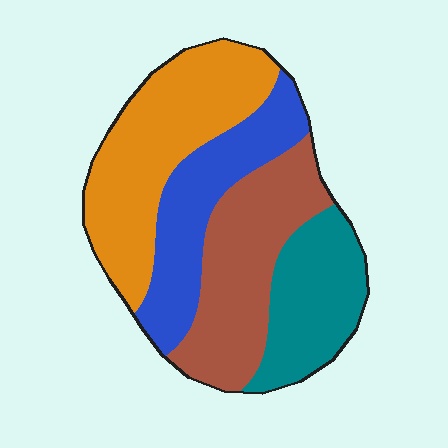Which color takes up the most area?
Orange, at roughly 30%.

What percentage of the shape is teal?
Teal covers about 20% of the shape.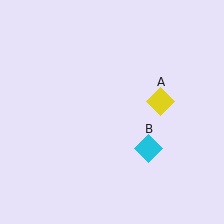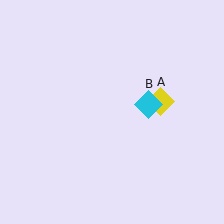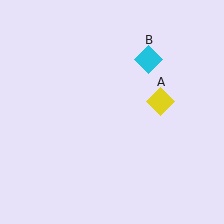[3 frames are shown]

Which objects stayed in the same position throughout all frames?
Yellow diamond (object A) remained stationary.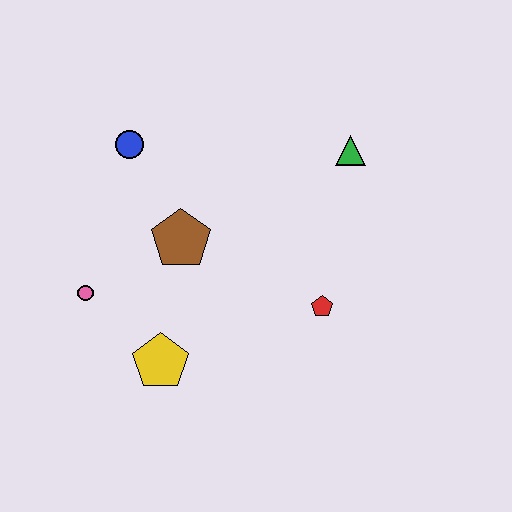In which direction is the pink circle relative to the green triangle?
The pink circle is to the left of the green triangle.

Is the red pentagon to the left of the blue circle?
No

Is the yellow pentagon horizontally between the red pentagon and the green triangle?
No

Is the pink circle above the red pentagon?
Yes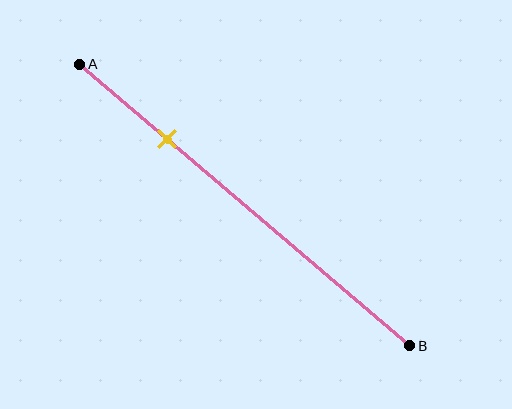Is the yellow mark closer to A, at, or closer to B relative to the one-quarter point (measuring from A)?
The yellow mark is approximately at the one-quarter point of segment AB.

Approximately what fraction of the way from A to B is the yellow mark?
The yellow mark is approximately 25% of the way from A to B.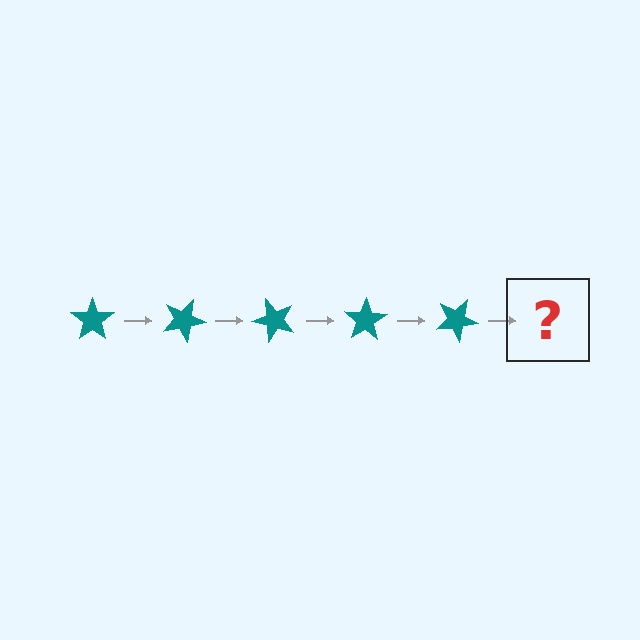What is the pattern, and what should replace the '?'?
The pattern is that the star rotates 25 degrees each step. The '?' should be a teal star rotated 125 degrees.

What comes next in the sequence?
The next element should be a teal star rotated 125 degrees.